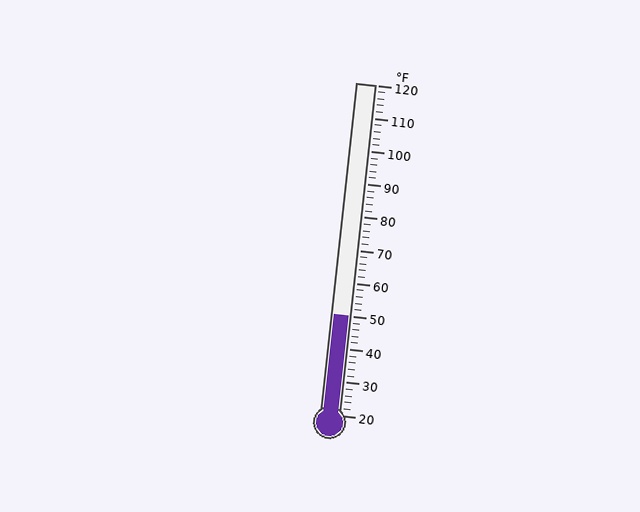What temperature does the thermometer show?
The thermometer shows approximately 50°F.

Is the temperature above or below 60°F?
The temperature is below 60°F.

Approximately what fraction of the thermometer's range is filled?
The thermometer is filled to approximately 30% of its range.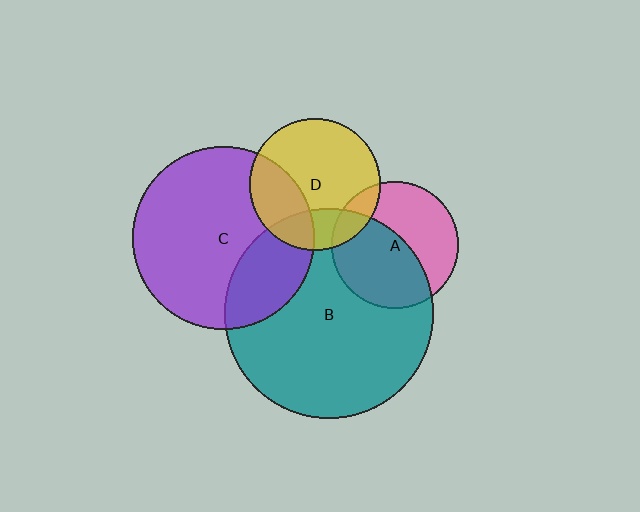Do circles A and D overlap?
Yes.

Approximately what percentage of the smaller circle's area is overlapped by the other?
Approximately 15%.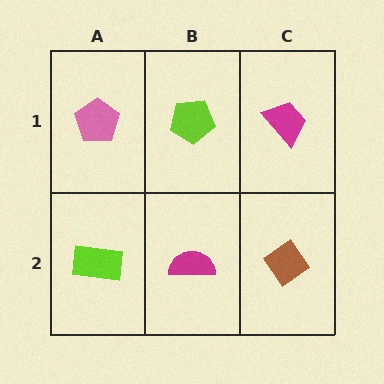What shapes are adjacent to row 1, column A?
A lime rectangle (row 2, column A), a lime pentagon (row 1, column B).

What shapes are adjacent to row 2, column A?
A pink pentagon (row 1, column A), a magenta semicircle (row 2, column B).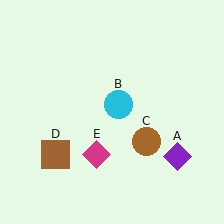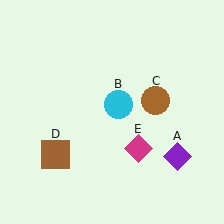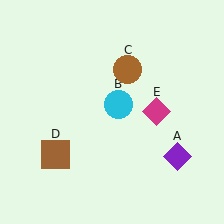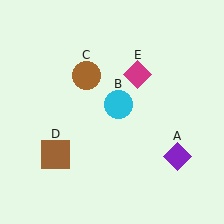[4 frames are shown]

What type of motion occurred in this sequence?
The brown circle (object C), magenta diamond (object E) rotated counterclockwise around the center of the scene.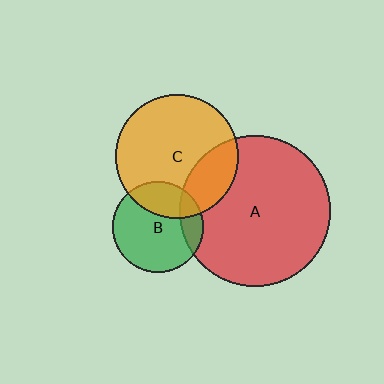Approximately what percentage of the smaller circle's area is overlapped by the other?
Approximately 15%.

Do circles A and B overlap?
Yes.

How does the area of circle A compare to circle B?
Approximately 2.8 times.